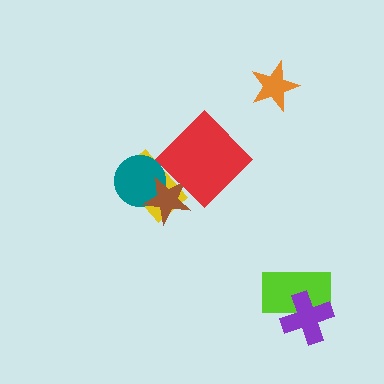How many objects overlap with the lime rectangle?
1 object overlaps with the lime rectangle.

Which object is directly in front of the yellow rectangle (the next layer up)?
The teal circle is directly in front of the yellow rectangle.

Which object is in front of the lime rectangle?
The purple cross is in front of the lime rectangle.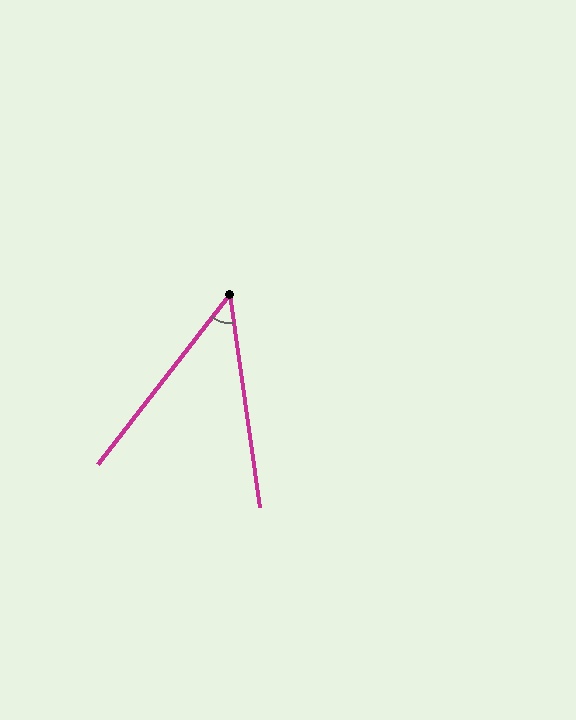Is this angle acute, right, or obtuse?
It is acute.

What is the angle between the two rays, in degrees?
Approximately 46 degrees.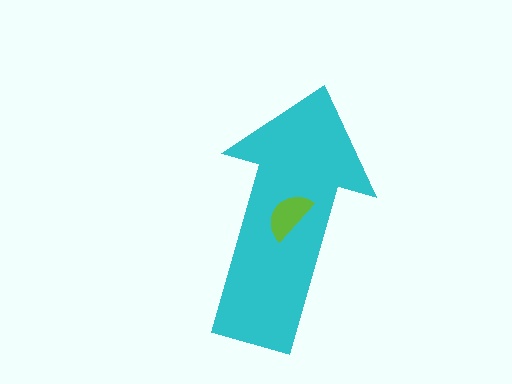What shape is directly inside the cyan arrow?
The lime semicircle.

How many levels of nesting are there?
2.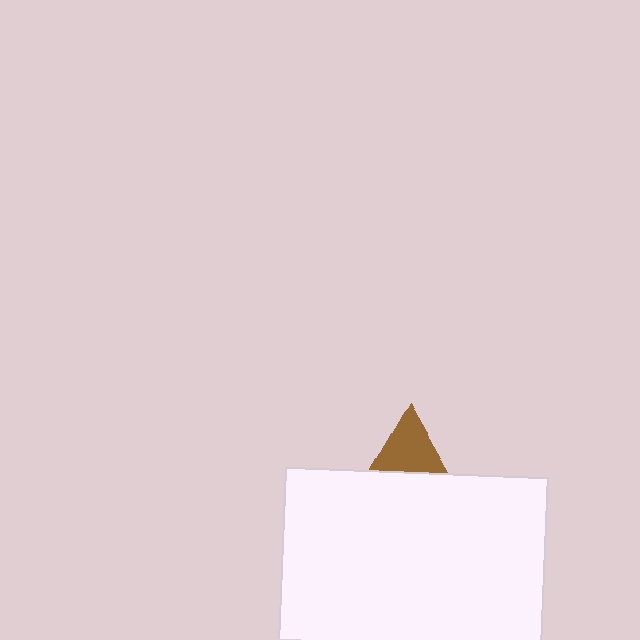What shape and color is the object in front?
The object in front is a white rectangle.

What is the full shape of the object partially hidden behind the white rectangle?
The partially hidden object is a brown triangle.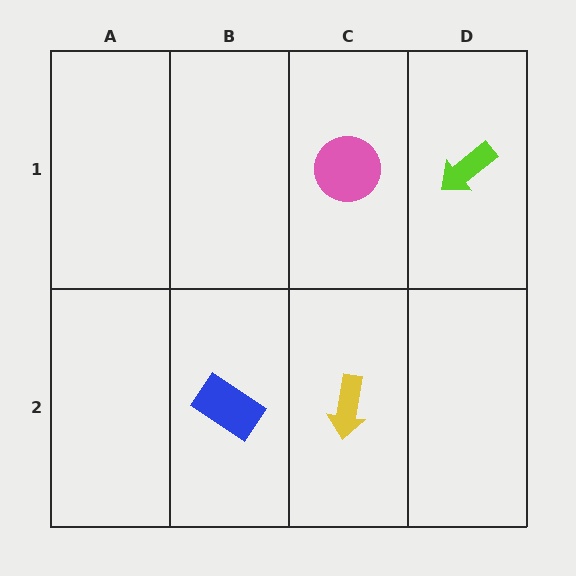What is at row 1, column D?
A lime arrow.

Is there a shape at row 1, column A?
No, that cell is empty.